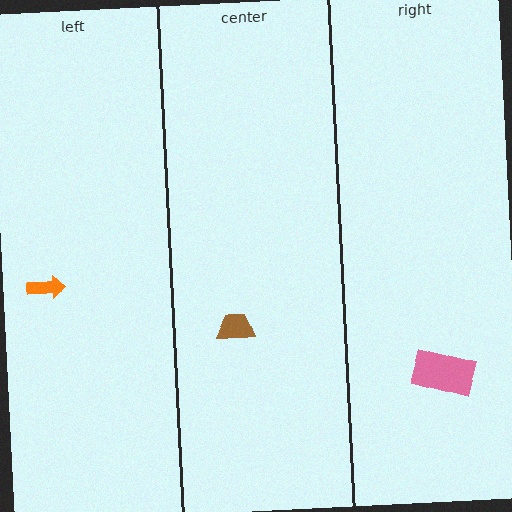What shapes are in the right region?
The pink rectangle.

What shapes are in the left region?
The orange arrow.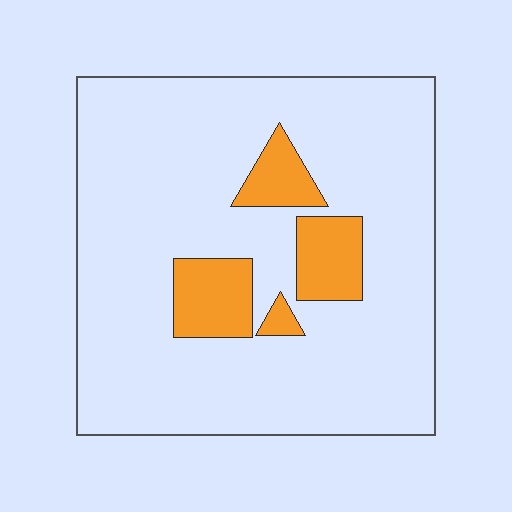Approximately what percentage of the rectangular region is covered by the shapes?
Approximately 15%.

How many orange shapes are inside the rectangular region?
4.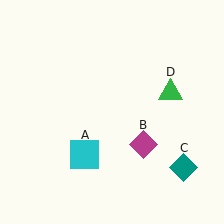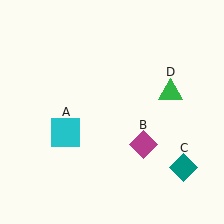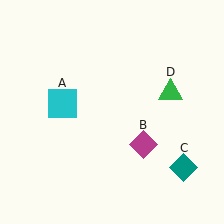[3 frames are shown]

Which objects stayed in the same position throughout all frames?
Magenta diamond (object B) and teal diamond (object C) and green triangle (object D) remained stationary.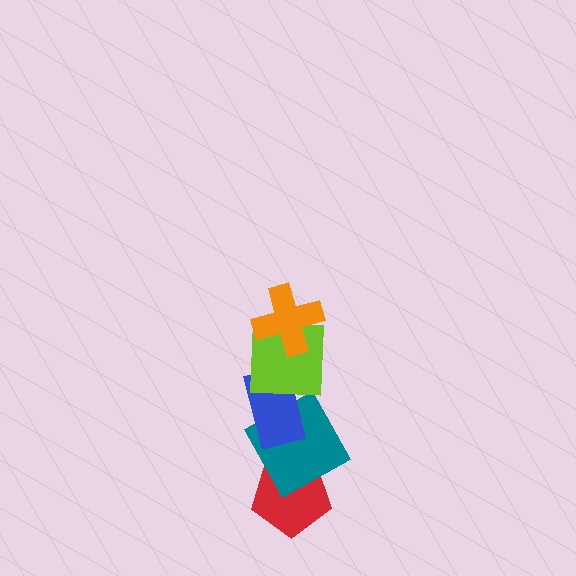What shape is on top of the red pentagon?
The teal square is on top of the red pentagon.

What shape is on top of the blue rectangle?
The lime square is on top of the blue rectangle.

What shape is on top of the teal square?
The blue rectangle is on top of the teal square.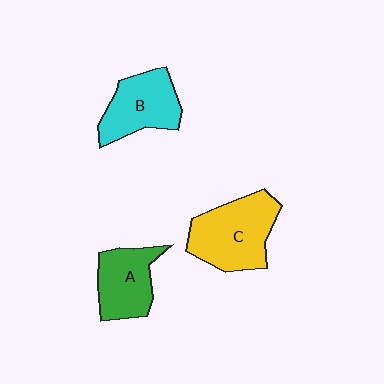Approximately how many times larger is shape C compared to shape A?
Approximately 1.4 times.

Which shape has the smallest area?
Shape A (green).